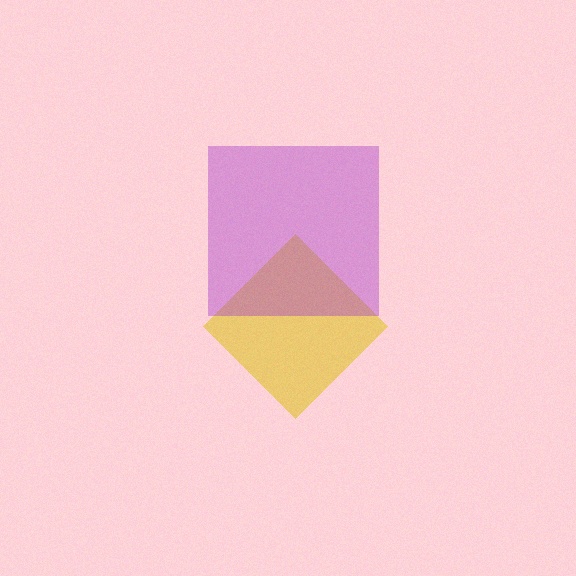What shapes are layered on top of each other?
The layered shapes are: a yellow diamond, a purple square.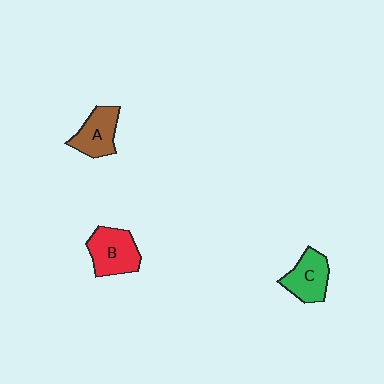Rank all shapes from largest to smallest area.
From largest to smallest: B (red), C (green), A (brown).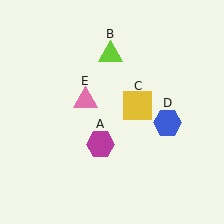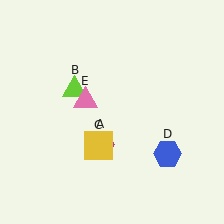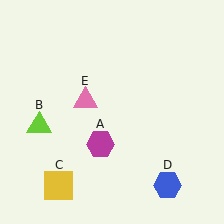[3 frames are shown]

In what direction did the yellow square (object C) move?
The yellow square (object C) moved down and to the left.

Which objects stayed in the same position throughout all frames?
Magenta hexagon (object A) and pink triangle (object E) remained stationary.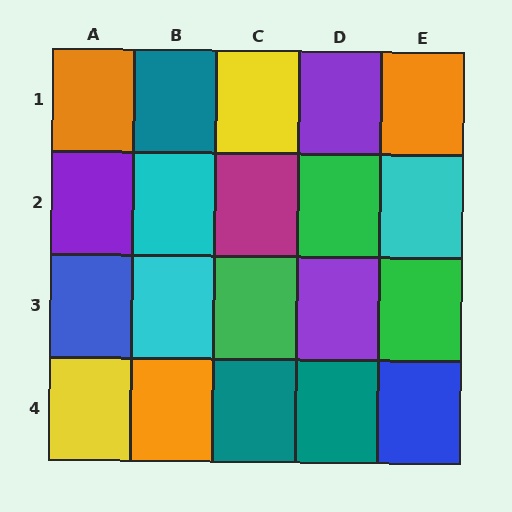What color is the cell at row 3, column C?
Green.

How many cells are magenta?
1 cell is magenta.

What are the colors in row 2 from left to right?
Purple, cyan, magenta, green, cyan.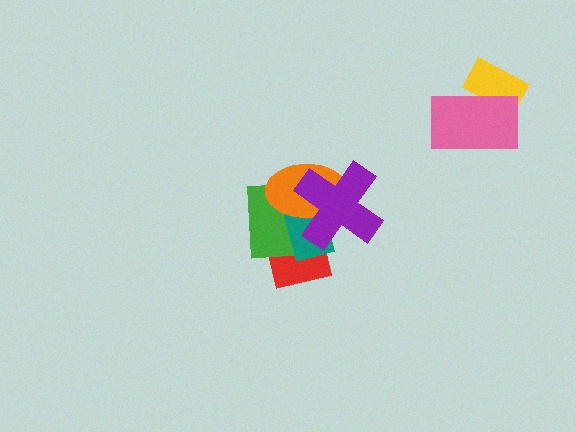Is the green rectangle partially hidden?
Yes, it is partially covered by another shape.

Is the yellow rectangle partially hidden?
Yes, it is partially covered by another shape.